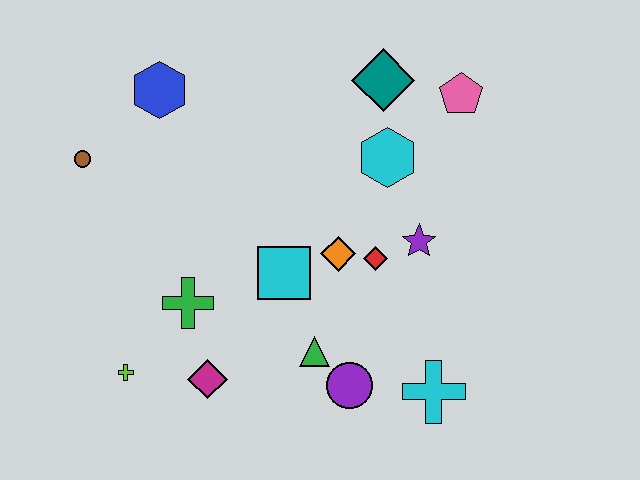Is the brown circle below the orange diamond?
No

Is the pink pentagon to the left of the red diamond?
No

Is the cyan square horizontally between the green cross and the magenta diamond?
No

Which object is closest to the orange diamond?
The red diamond is closest to the orange diamond.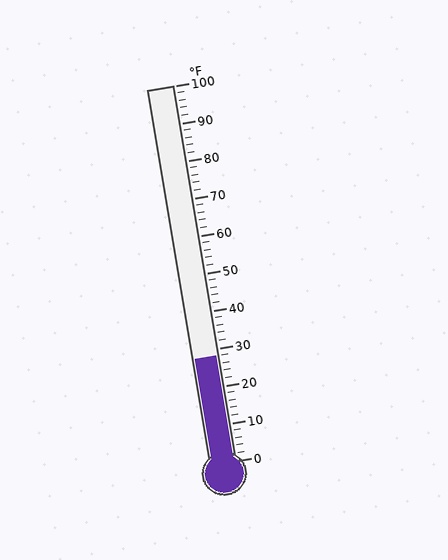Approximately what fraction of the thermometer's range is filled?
The thermometer is filled to approximately 30% of its range.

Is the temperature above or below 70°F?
The temperature is below 70°F.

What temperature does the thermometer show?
The thermometer shows approximately 28°F.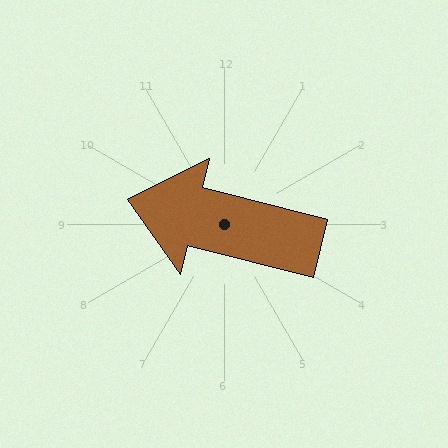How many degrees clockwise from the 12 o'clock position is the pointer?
Approximately 284 degrees.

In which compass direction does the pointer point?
West.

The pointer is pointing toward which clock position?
Roughly 9 o'clock.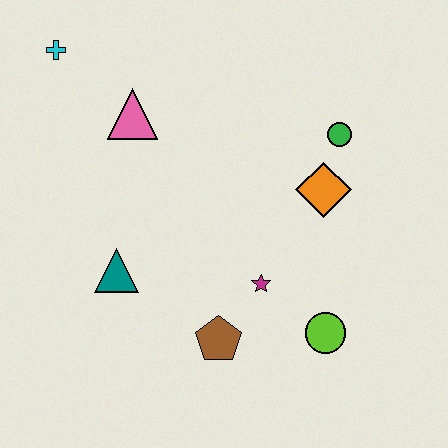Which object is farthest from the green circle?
The cyan cross is farthest from the green circle.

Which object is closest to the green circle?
The orange diamond is closest to the green circle.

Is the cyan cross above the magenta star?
Yes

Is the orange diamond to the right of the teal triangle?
Yes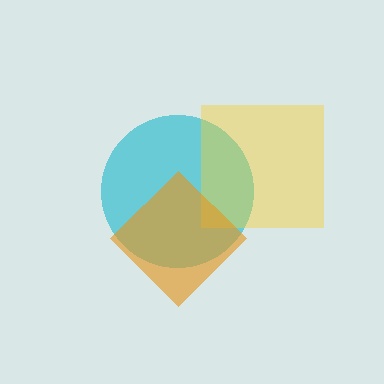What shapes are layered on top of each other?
The layered shapes are: a cyan circle, a yellow square, an orange diamond.